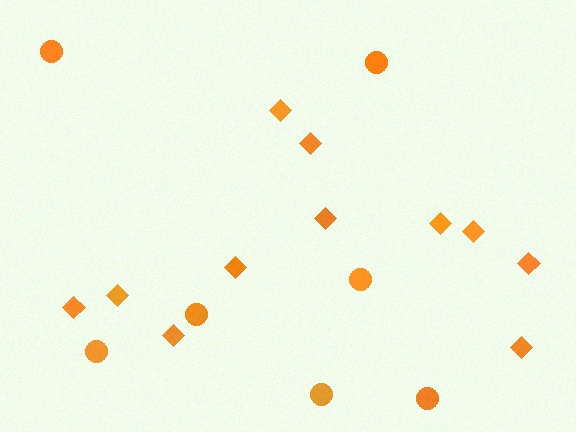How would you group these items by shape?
There are 2 groups: one group of diamonds (11) and one group of circles (7).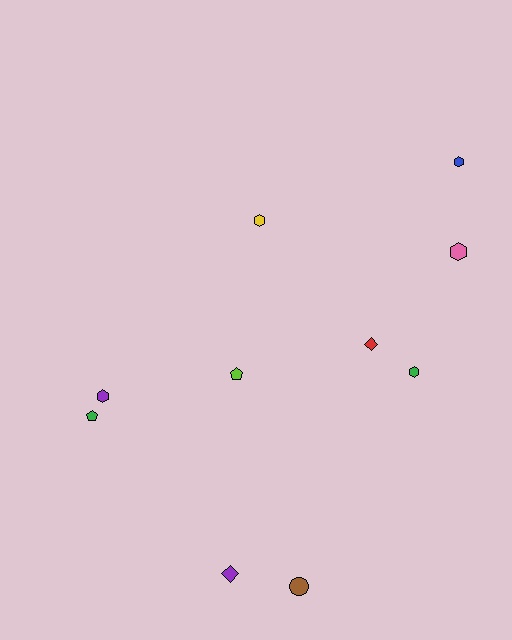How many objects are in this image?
There are 10 objects.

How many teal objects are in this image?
There are no teal objects.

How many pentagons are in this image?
There are 2 pentagons.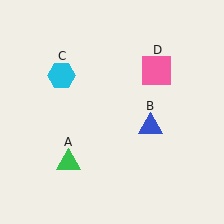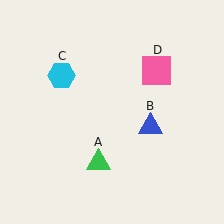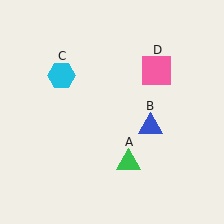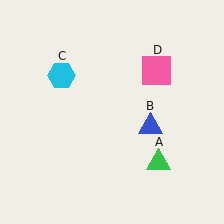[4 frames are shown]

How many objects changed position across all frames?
1 object changed position: green triangle (object A).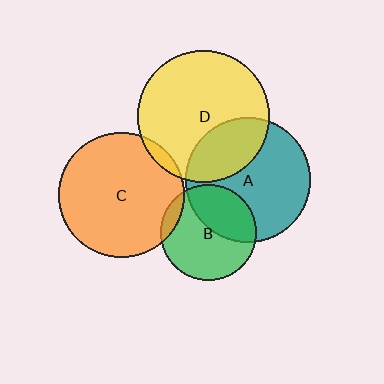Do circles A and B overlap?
Yes.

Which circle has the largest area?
Circle D (yellow).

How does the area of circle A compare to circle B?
Approximately 1.7 times.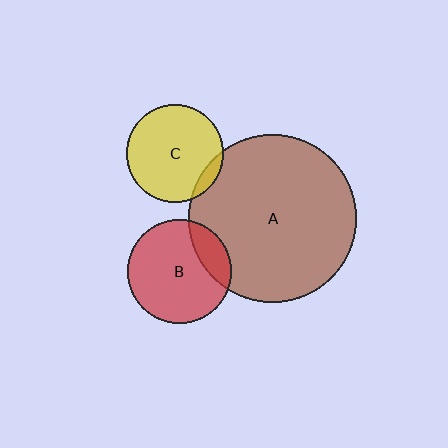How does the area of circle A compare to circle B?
Approximately 2.6 times.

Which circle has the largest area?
Circle A (brown).